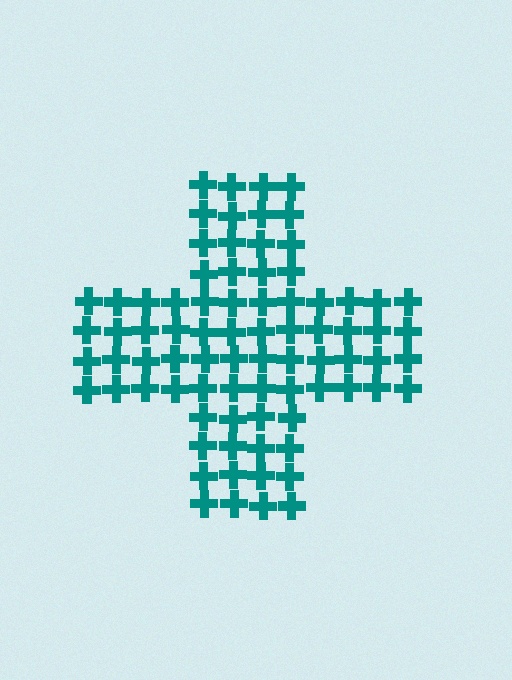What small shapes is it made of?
It is made of small crosses.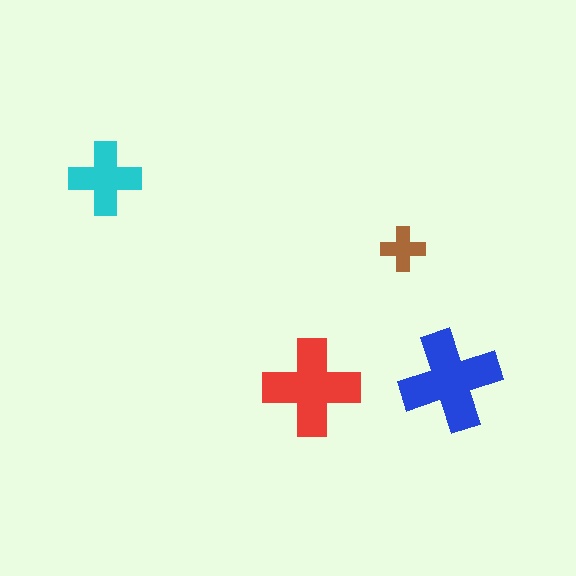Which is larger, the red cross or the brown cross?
The red one.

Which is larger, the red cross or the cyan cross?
The red one.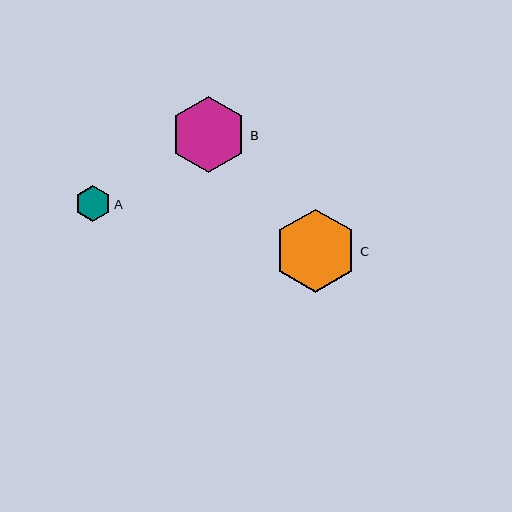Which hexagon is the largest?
Hexagon C is the largest with a size of approximately 83 pixels.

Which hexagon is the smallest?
Hexagon A is the smallest with a size of approximately 36 pixels.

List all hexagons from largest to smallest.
From largest to smallest: C, B, A.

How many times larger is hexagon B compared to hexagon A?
Hexagon B is approximately 2.1 times the size of hexagon A.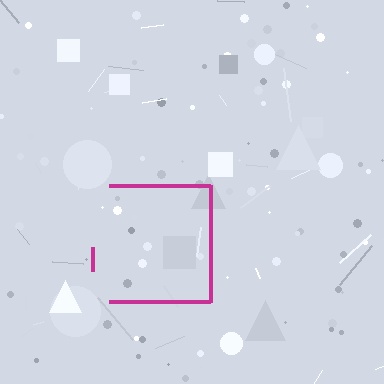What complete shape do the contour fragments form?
The contour fragments form a square.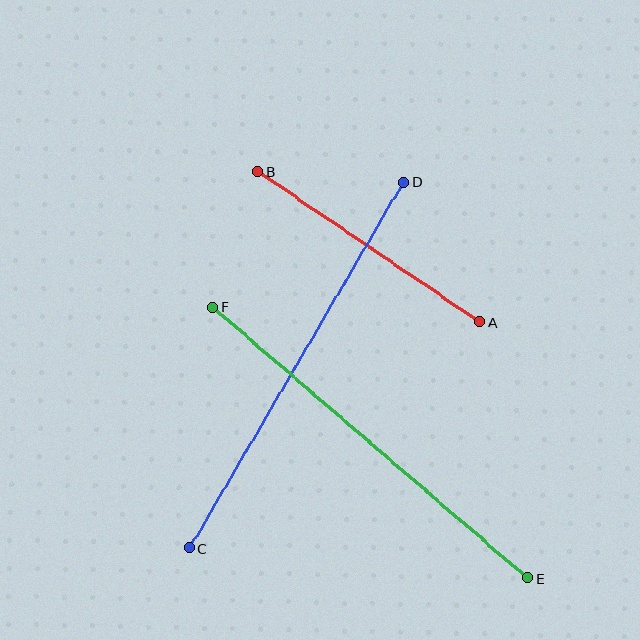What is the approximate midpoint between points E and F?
The midpoint is at approximately (370, 442) pixels.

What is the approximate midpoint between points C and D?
The midpoint is at approximately (297, 365) pixels.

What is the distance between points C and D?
The distance is approximately 424 pixels.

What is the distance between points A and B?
The distance is approximately 268 pixels.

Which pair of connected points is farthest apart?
Points C and D are farthest apart.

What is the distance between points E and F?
The distance is approximately 415 pixels.